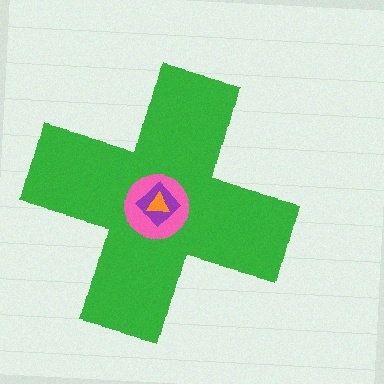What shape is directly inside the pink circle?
The purple diamond.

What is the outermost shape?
The green cross.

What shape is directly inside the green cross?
The pink circle.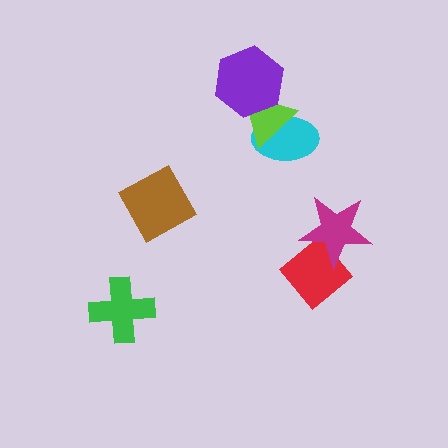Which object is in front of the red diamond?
The magenta star is in front of the red diamond.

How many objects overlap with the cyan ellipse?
1 object overlaps with the cyan ellipse.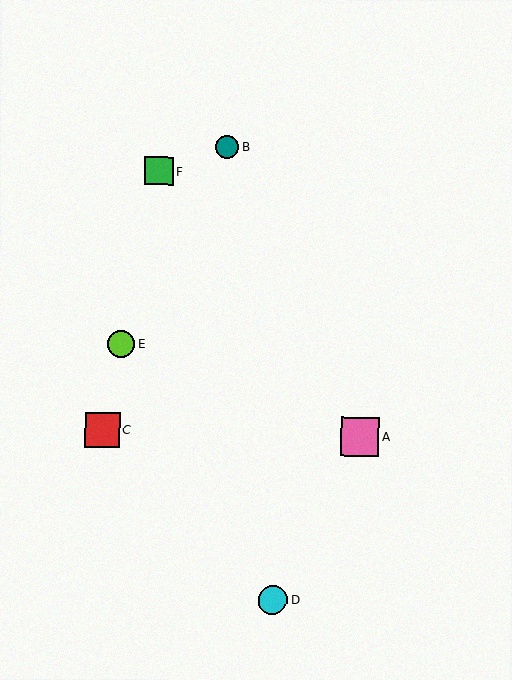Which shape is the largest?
The pink square (labeled A) is the largest.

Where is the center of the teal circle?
The center of the teal circle is at (227, 147).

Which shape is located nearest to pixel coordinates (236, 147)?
The teal circle (labeled B) at (227, 147) is nearest to that location.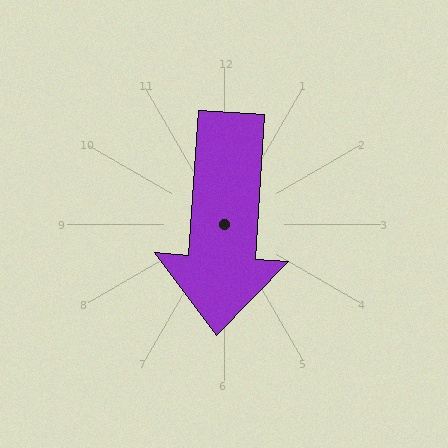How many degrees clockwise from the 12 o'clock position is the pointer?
Approximately 184 degrees.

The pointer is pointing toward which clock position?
Roughly 6 o'clock.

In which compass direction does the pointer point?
South.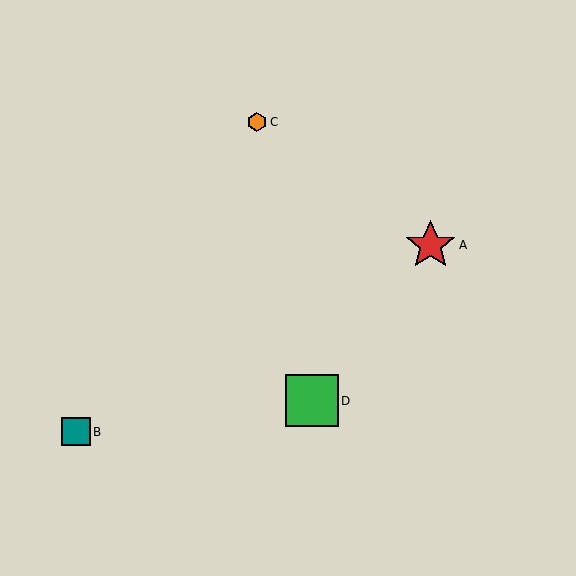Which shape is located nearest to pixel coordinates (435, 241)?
The red star (labeled A) at (430, 245) is nearest to that location.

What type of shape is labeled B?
Shape B is a teal square.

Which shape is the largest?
The green square (labeled D) is the largest.